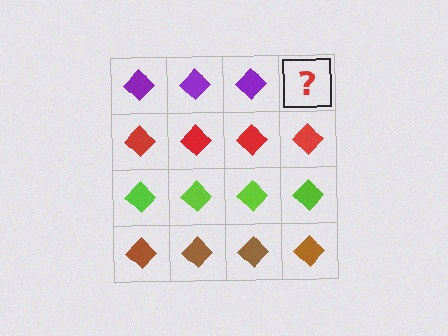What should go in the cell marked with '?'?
The missing cell should contain a purple diamond.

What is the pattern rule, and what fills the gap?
The rule is that each row has a consistent color. The gap should be filled with a purple diamond.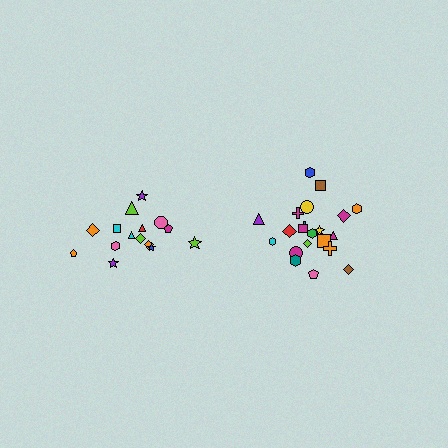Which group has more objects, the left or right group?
The right group.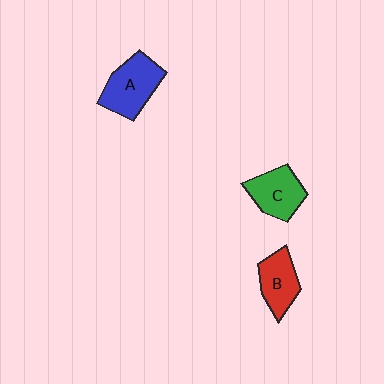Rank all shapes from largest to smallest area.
From largest to smallest: A (blue), C (green), B (red).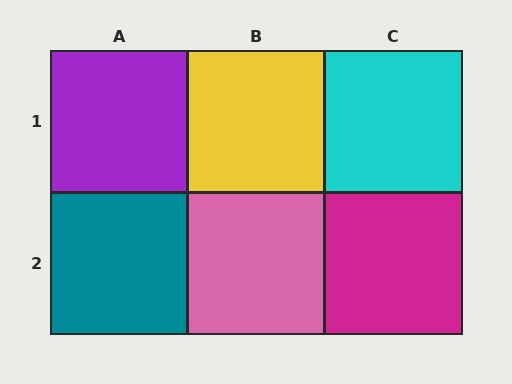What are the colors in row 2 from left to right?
Teal, pink, magenta.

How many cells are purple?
1 cell is purple.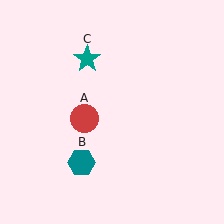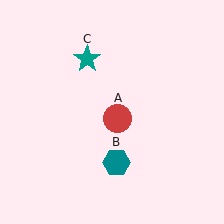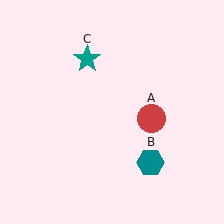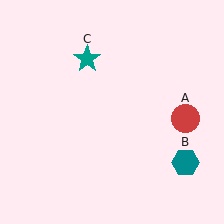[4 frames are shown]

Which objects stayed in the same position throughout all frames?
Teal star (object C) remained stationary.